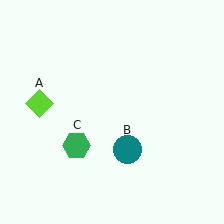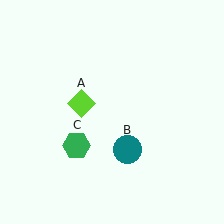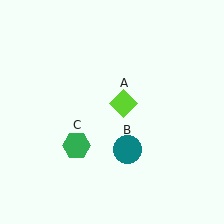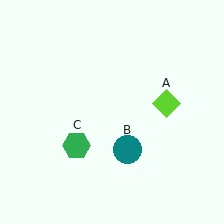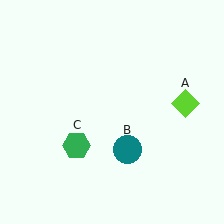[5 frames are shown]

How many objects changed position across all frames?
1 object changed position: lime diamond (object A).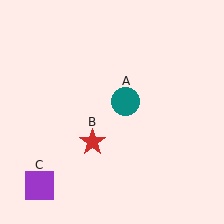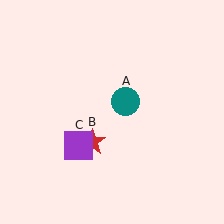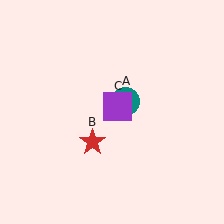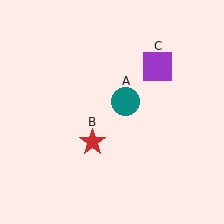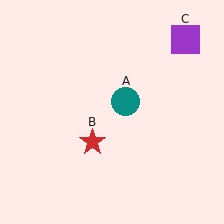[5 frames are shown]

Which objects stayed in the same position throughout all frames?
Teal circle (object A) and red star (object B) remained stationary.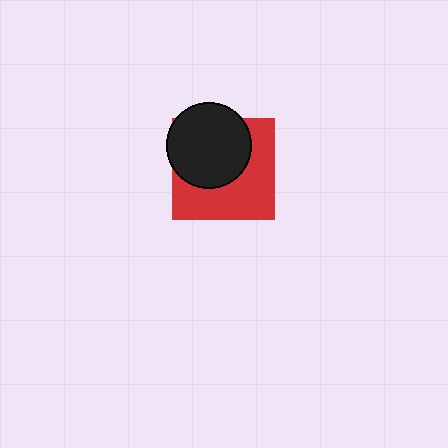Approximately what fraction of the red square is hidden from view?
Roughly 47% of the red square is hidden behind the black circle.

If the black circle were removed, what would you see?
You would see the complete red square.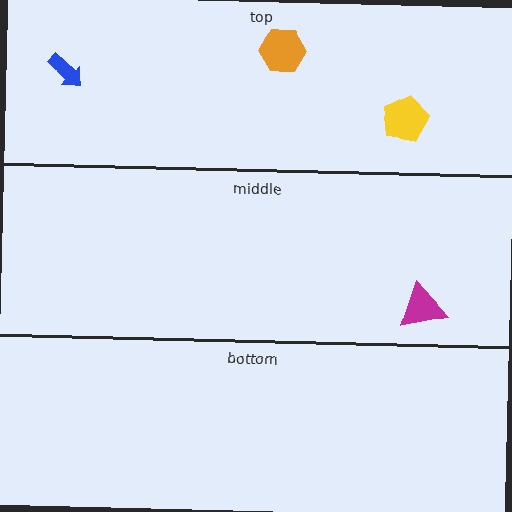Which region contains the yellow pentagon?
The top region.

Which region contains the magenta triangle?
The middle region.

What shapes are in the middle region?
The magenta triangle.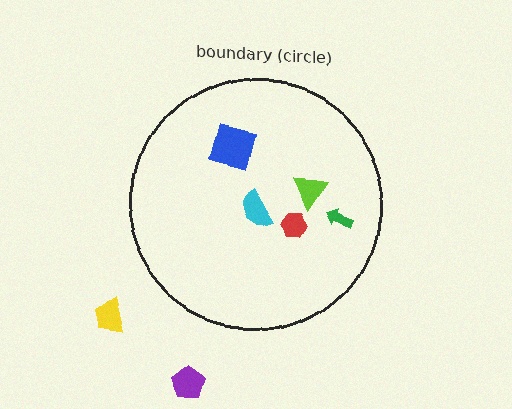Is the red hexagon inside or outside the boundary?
Inside.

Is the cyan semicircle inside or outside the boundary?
Inside.